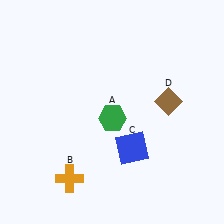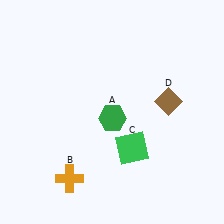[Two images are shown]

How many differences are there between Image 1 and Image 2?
There is 1 difference between the two images.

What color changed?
The square (C) changed from blue in Image 1 to green in Image 2.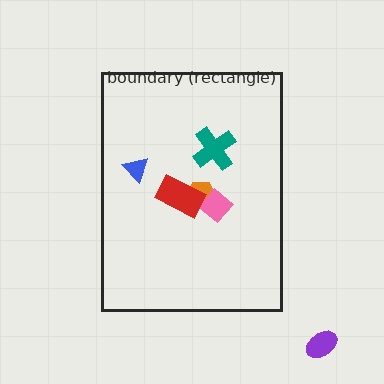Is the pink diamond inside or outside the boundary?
Inside.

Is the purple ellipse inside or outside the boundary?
Outside.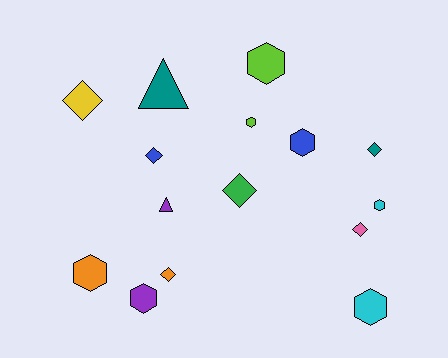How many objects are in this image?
There are 15 objects.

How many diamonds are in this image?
There are 6 diamonds.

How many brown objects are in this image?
There are no brown objects.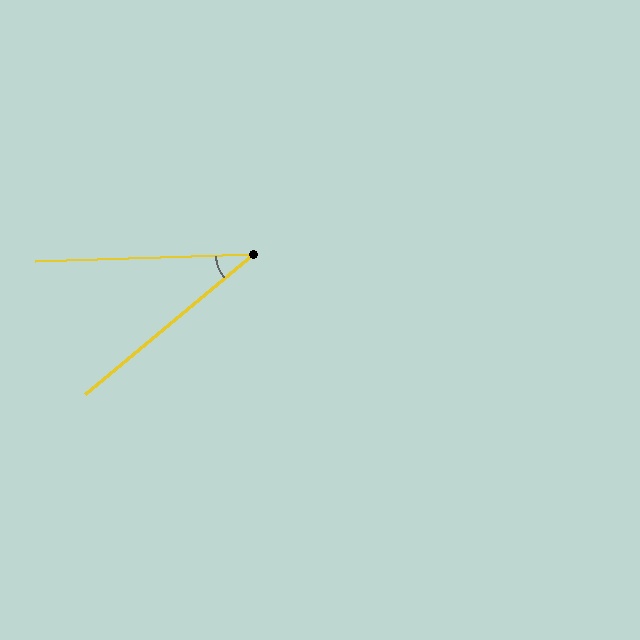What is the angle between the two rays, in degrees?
Approximately 38 degrees.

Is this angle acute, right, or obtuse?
It is acute.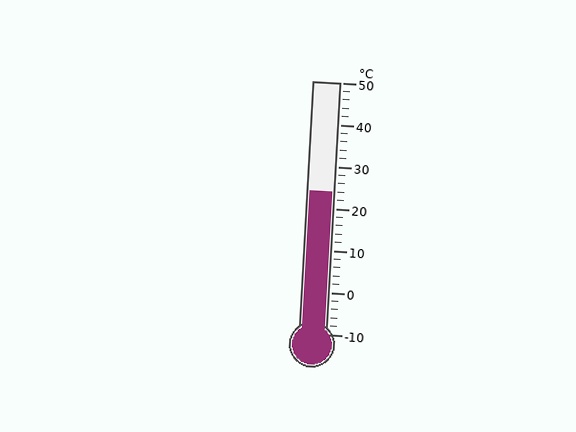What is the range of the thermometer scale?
The thermometer scale ranges from -10°C to 50°C.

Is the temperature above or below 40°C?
The temperature is below 40°C.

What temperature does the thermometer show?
The thermometer shows approximately 24°C.